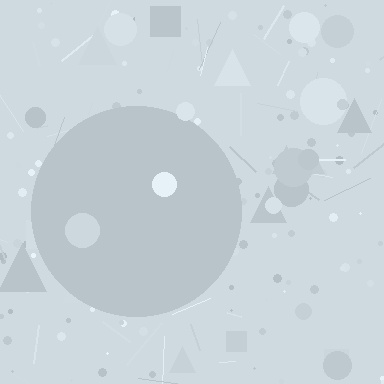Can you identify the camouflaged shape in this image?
The camouflaged shape is a circle.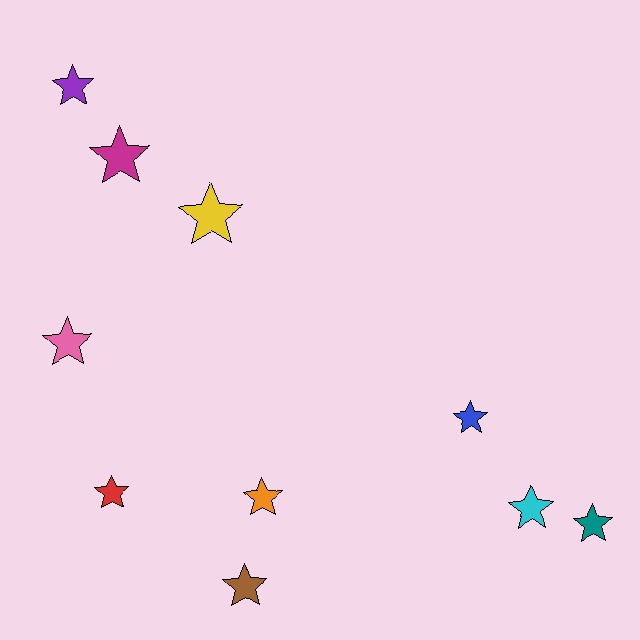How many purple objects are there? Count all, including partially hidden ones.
There is 1 purple object.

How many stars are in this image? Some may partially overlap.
There are 10 stars.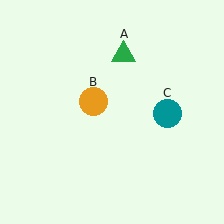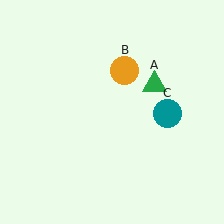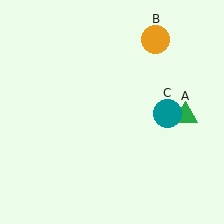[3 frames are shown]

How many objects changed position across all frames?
2 objects changed position: green triangle (object A), orange circle (object B).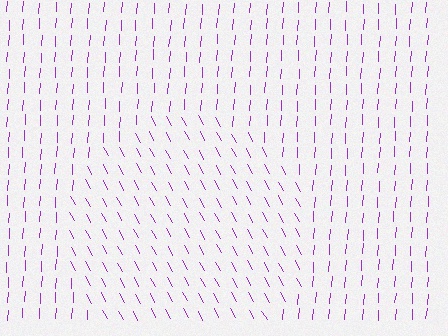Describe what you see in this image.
The image is filled with small purple line segments. A circle region in the image has lines oriented differently from the surrounding lines, creating a visible texture boundary.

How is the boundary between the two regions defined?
The boundary is defined purely by a change in line orientation (approximately 32 degrees difference). All lines are the same color and thickness.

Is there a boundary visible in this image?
Yes, there is a texture boundary formed by a change in line orientation.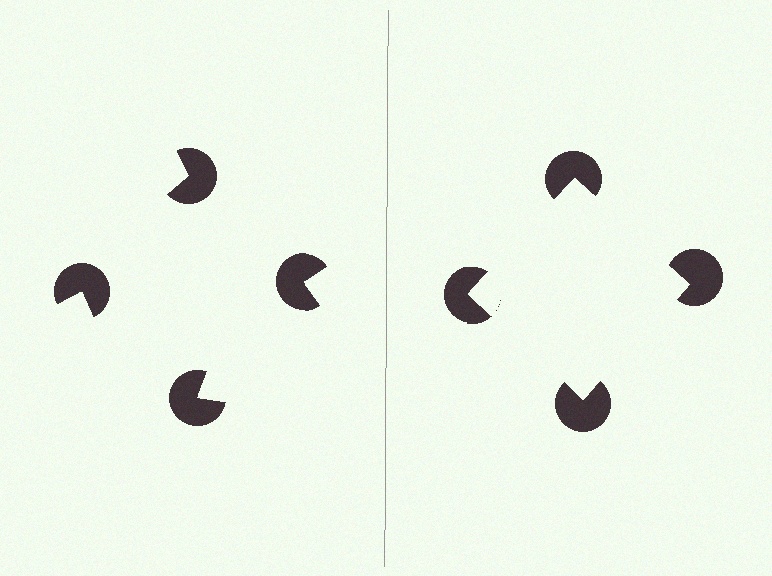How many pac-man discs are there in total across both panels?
8 — 4 on each side.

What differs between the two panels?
The pac-man discs are positioned identically on both sides; only the wedge orientations differ. On the right they align to a square; on the left they are misaligned.